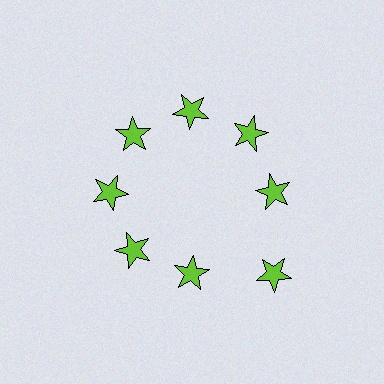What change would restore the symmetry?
The symmetry would be restored by moving it inward, back onto the ring so that all 8 stars sit at equal angles and equal distance from the center.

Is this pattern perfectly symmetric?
No. The 8 lime stars are arranged in a ring, but one element near the 4 o'clock position is pushed outward from the center, breaking the 8-fold rotational symmetry.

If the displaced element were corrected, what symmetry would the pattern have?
It would have 8-fold rotational symmetry — the pattern would map onto itself every 45 degrees.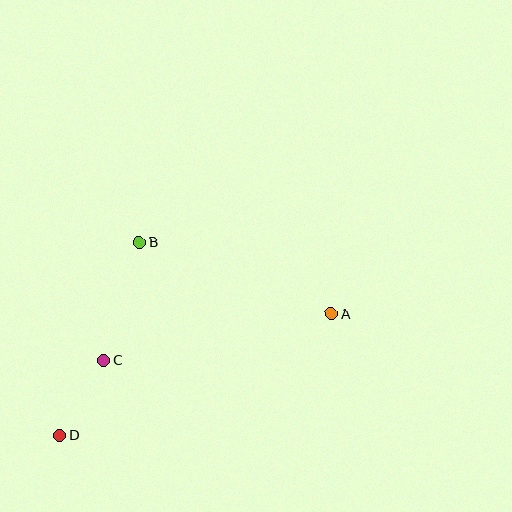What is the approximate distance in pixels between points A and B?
The distance between A and B is approximately 205 pixels.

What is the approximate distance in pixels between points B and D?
The distance between B and D is approximately 209 pixels.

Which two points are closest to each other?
Points C and D are closest to each other.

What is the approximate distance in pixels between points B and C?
The distance between B and C is approximately 123 pixels.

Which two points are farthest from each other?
Points A and D are farthest from each other.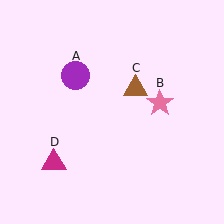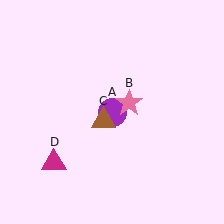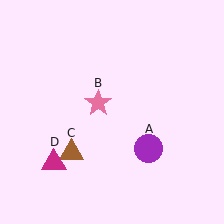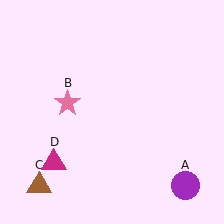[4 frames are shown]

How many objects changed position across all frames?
3 objects changed position: purple circle (object A), pink star (object B), brown triangle (object C).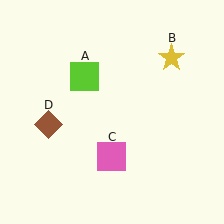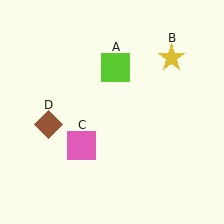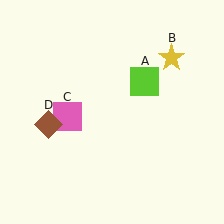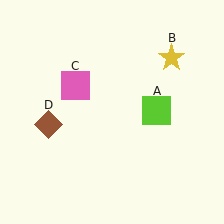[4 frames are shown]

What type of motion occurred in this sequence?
The lime square (object A), pink square (object C) rotated clockwise around the center of the scene.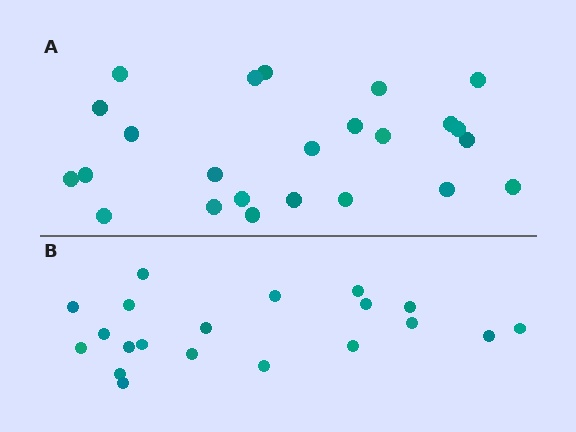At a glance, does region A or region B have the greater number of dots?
Region A (the top region) has more dots.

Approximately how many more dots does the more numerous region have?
Region A has about 4 more dots than region B.